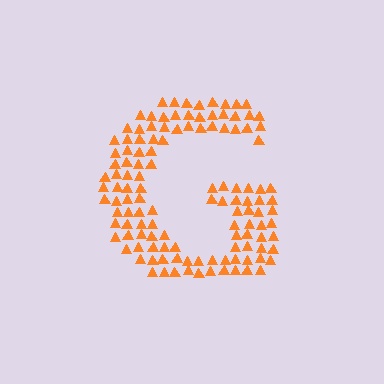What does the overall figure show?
The overall figure shows the letter G.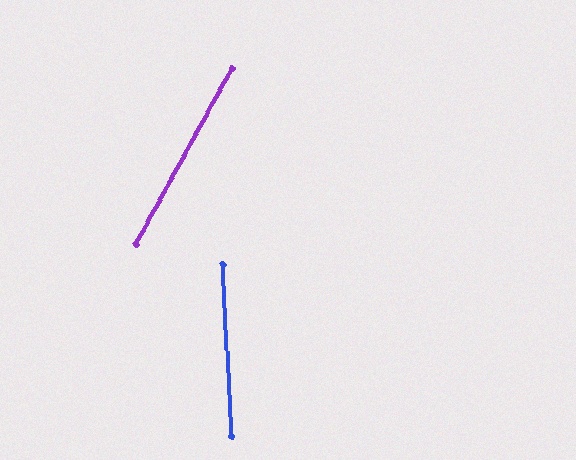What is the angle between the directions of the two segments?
Approximately 32 degrees.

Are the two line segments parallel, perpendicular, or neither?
Neither parallel nor perpendicular — they differ by about 32°.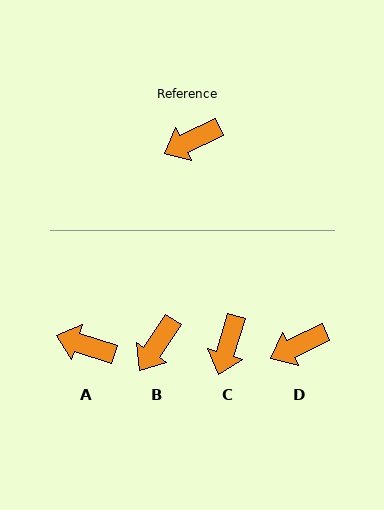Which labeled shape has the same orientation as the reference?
D.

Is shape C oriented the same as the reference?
No, it is off by about 48 degrees.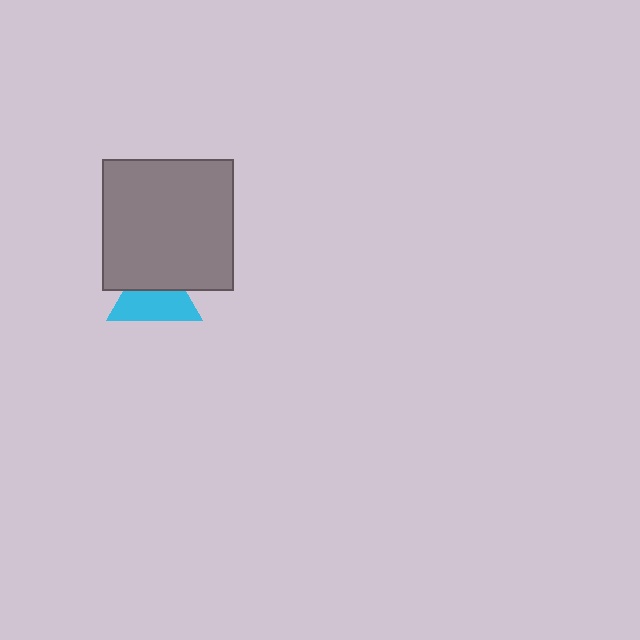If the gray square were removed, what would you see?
You would see the complete cyan triangle.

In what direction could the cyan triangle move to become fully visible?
The cyan triangle could move down. That would shift it out from behind the gray square entirely.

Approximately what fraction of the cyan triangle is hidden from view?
Roughly 42% of the cyan triangle is hidden behind the gray square.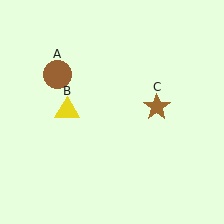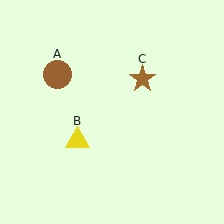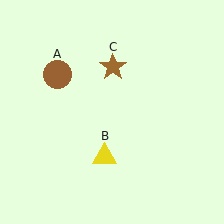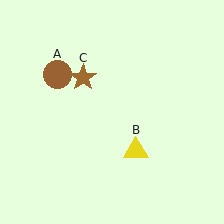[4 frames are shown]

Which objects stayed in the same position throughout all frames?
Brown circle (object A) remained stationary.